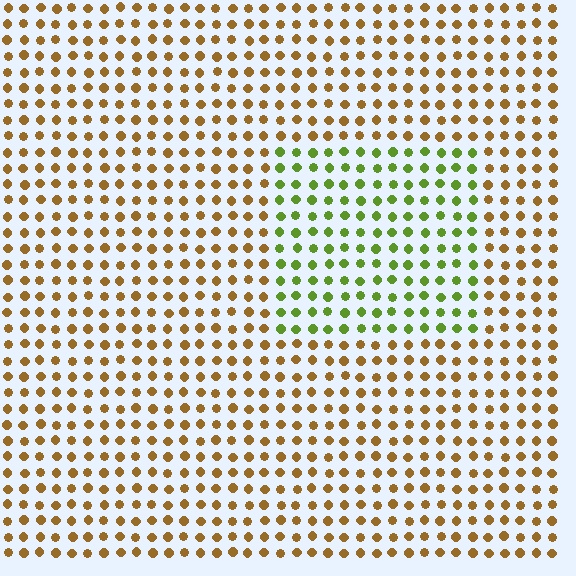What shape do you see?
I see a rectangle.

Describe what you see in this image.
The image is filled with small brown elements in a uniform arrangement. A rectangle-shaped region is visible where the elements are tinted to a slightly different hue, forming a subtle color boundary.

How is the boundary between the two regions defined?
The boundary is defined purely by a slight shift in hue (about 56 degrees). Spacing, size, and orientation are identical on both sides.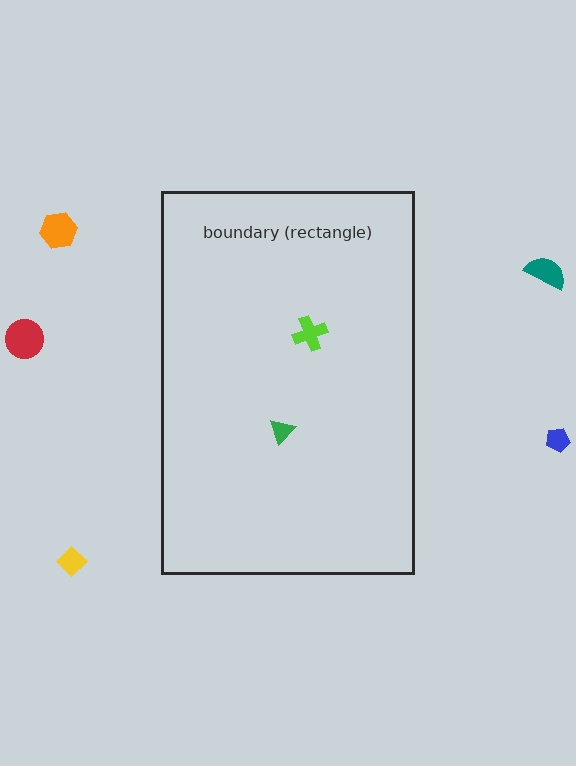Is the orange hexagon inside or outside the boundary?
Outside.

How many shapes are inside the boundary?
2 inside, 5 outside.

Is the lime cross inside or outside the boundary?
Inside.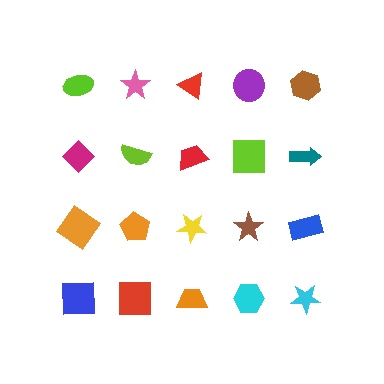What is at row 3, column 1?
An orange diamond.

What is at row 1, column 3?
A red triangle.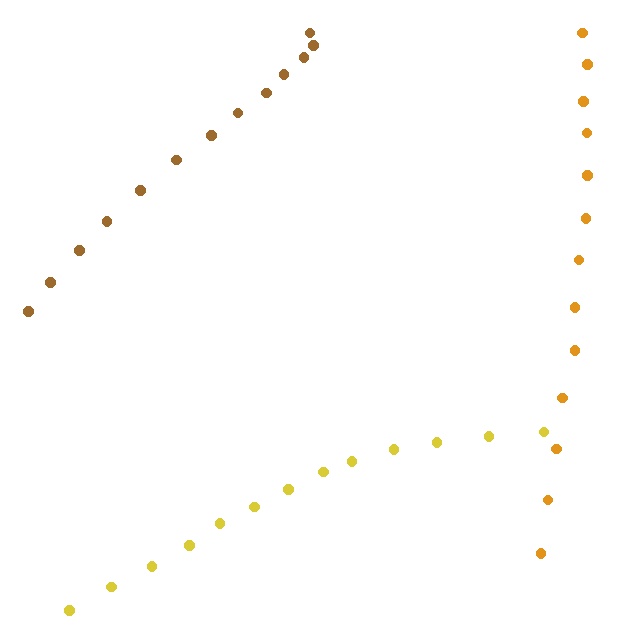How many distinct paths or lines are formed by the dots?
There are 3 distinct paths.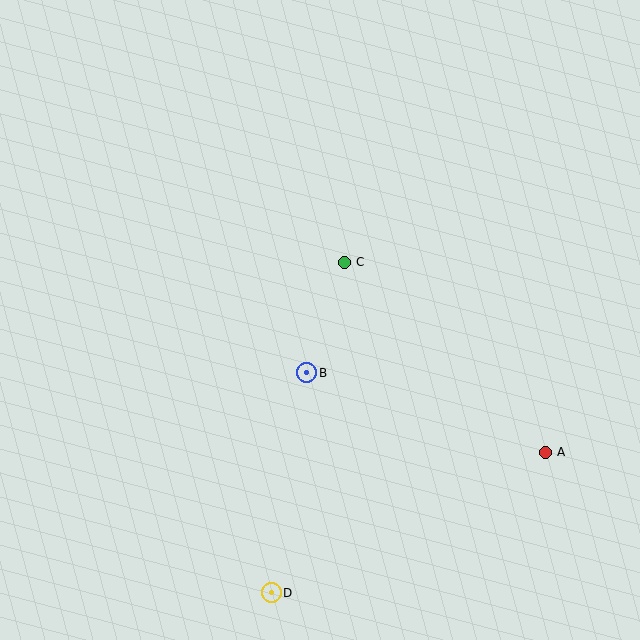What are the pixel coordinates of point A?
Point A is at (545, 452).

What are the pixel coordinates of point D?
Point D is at (271, 593).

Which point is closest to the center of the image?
Point B at (307, 373) is closest to the center.